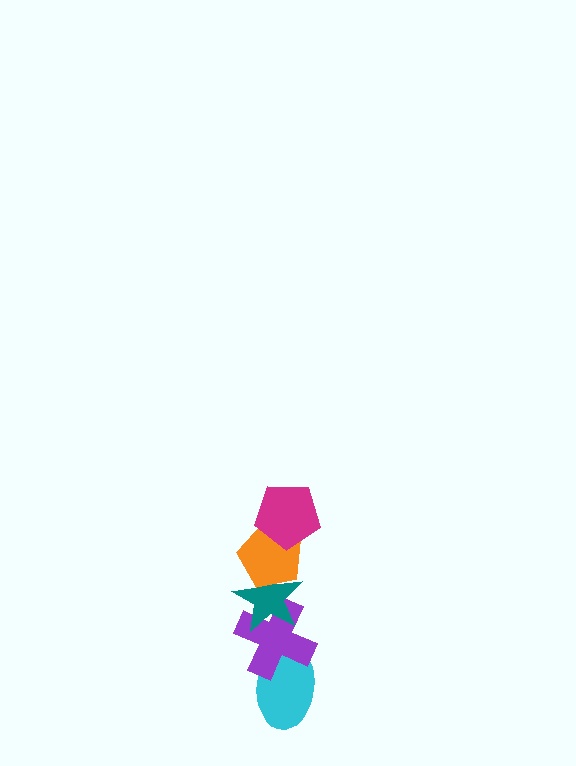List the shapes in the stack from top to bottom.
From top to bottom: the magenta pentagon, the orange pentagon, the teal star, the purple cross, the cyan ellipse.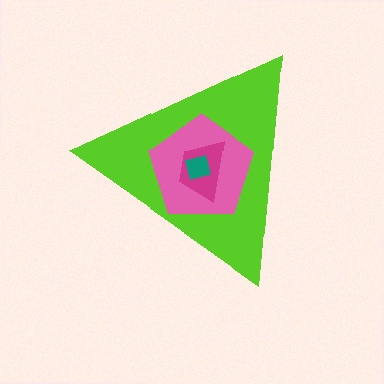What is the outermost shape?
The lime triangle.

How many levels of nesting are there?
4.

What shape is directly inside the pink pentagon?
The magenta trapezoid.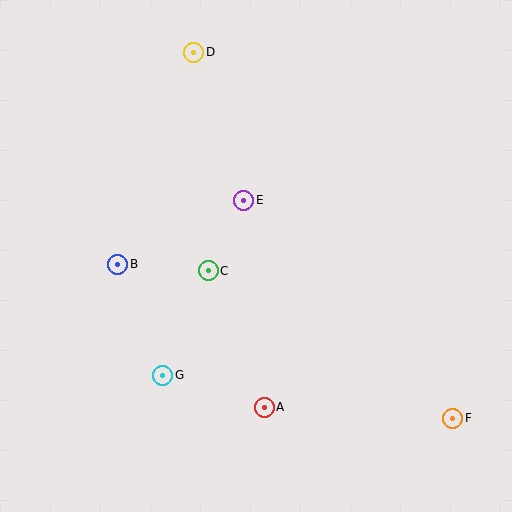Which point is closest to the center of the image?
Point C at (208, 271) is closest to the center.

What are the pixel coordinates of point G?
Point G is at (163, 375).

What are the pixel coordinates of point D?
Point D is at (194, 52).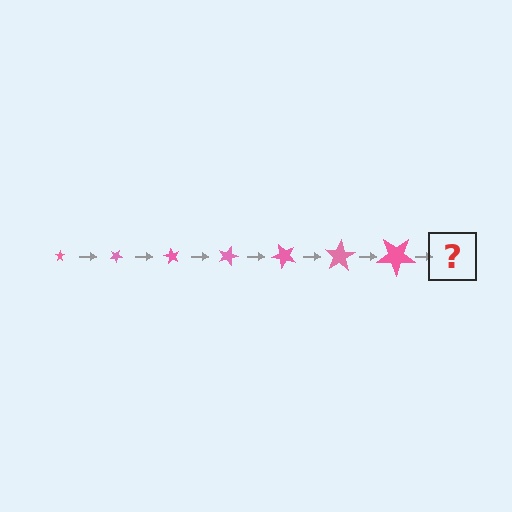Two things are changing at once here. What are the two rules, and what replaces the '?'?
The two rules are that the star grows larger each step and it rotates 30 degrees each step. The '?' should be a star, larger than the previous one and rotated 210 degrees from the start.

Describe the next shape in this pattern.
It should be a star, larger than the previous one and rotated 210 degrees from the start.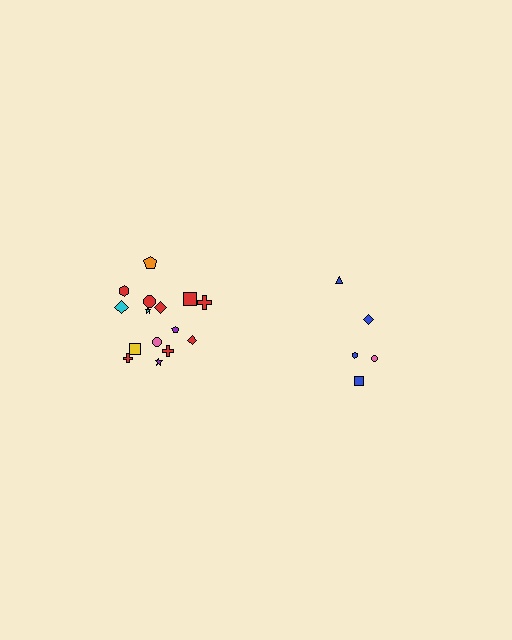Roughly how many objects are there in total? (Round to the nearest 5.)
Roughly 20 objects in total.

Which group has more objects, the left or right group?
The left group.